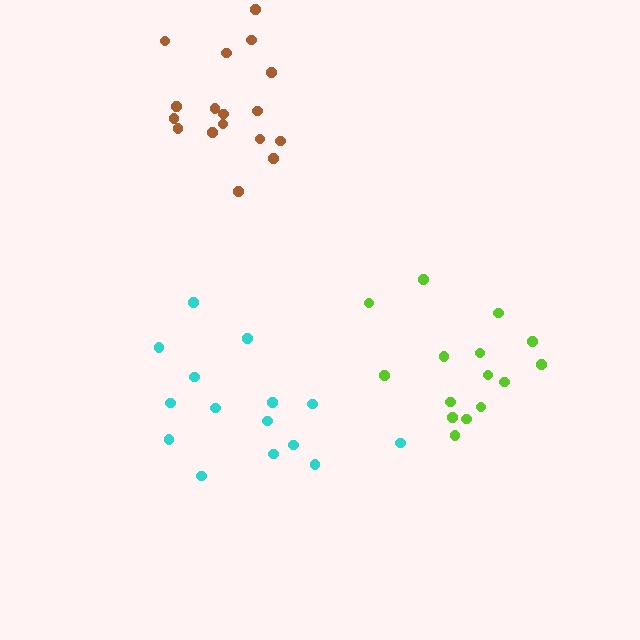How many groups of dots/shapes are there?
There are 3 groups.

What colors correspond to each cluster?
The clusters are colored: brown, cyan, lime.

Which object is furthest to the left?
The brown cluster is leftmost.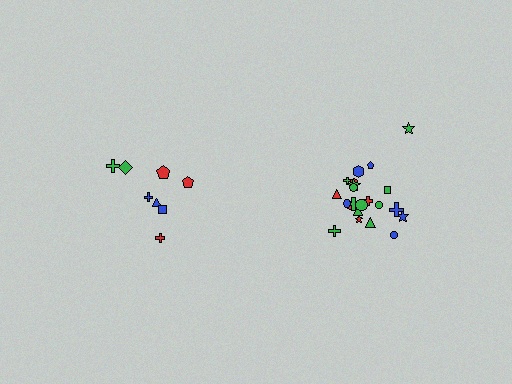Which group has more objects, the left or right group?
The right group.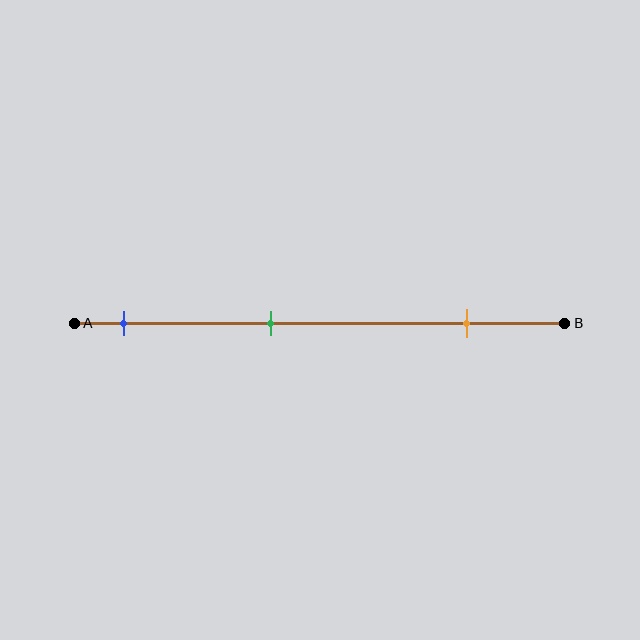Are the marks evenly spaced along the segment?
Yes, the marks are approximately evenly spaced.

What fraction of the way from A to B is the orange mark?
The orange mark is approximately 80% (0.8) of the way from A to B.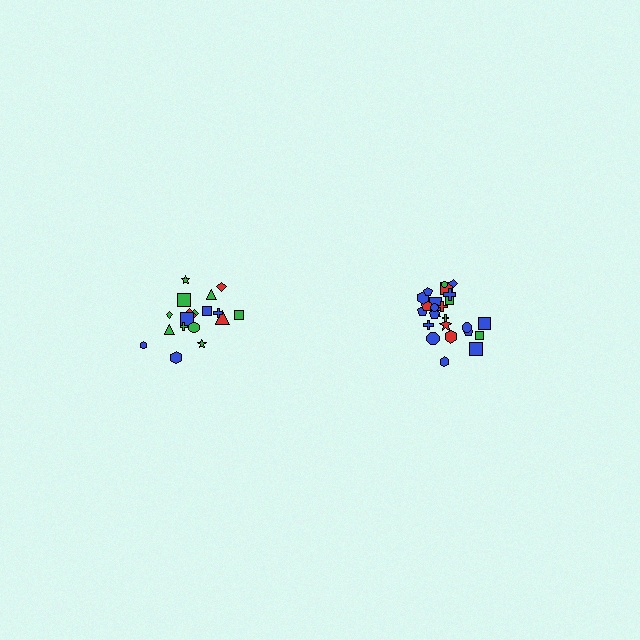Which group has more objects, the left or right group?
The right group.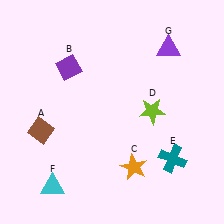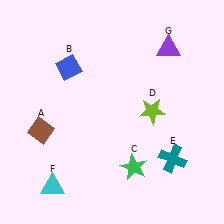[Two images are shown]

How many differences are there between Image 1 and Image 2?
There are 2 differences between the two images.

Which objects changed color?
B changed from purple to blue. C changed from orange to green.